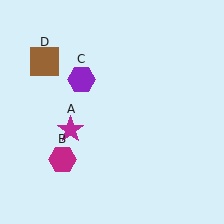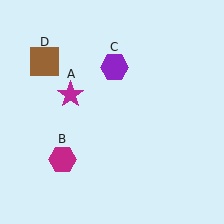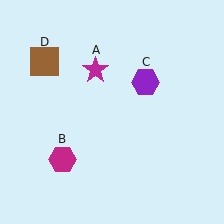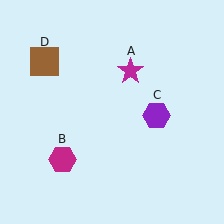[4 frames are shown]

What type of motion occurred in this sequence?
The magenta star (object A), purple hexagon (object C) rotated clockwise around the center of the scene.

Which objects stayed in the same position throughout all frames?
Magenta hexagon (object B) and brown square (object D) remained stationary.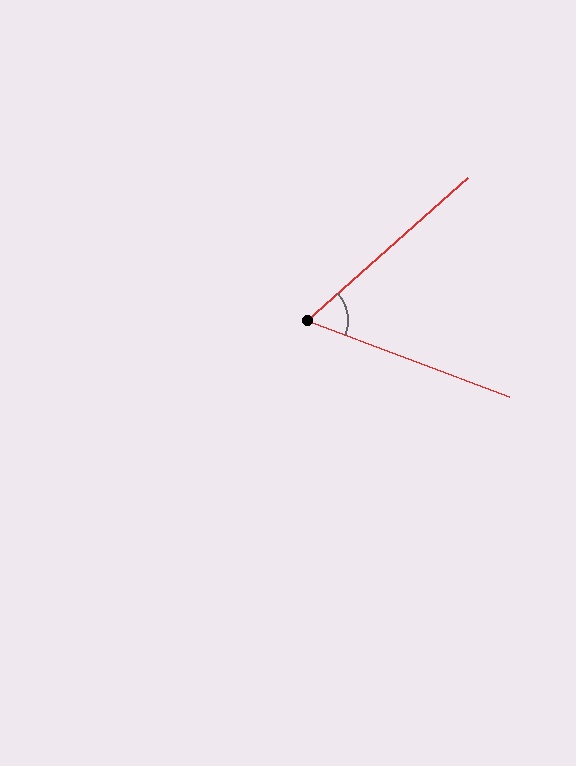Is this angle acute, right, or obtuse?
It is acute.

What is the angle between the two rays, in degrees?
Approximately 62 degrees.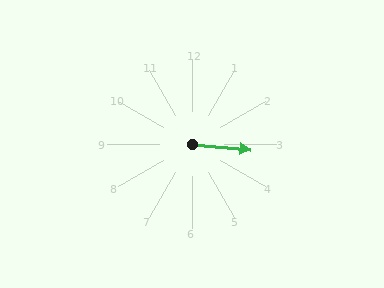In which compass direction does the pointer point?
East.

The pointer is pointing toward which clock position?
Roughly 3 o'clock.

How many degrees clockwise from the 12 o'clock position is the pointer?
Approximately 95 degrees.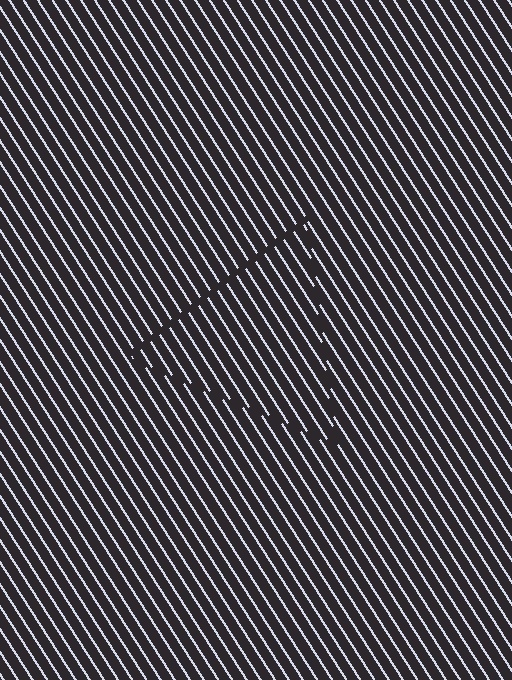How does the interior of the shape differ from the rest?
The interior of the shape contains the same grating, shifted by half a period — the contour is defined by the phase discontinuity where line-ends from the inner and outer gratings abut.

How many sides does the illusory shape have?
3 sides — the line-ends trace a triangle.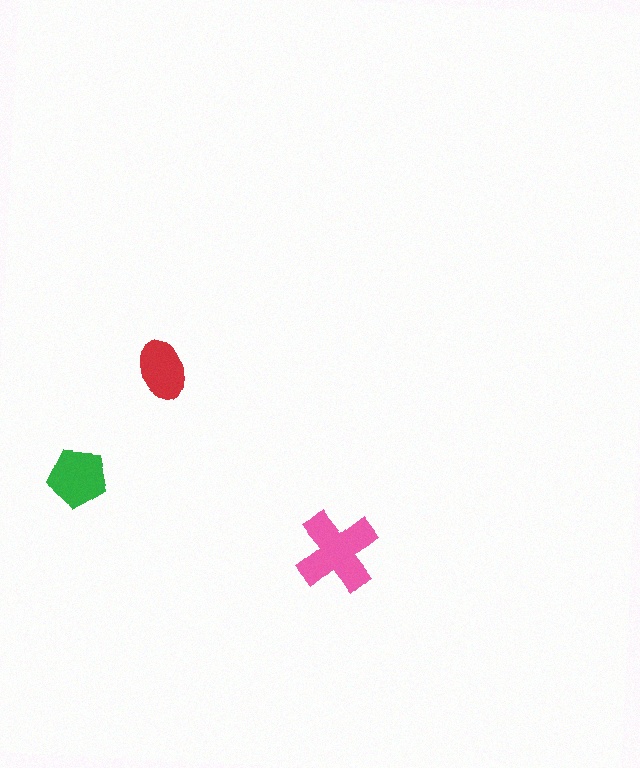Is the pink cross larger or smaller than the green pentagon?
Larger.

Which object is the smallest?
The red ellipse.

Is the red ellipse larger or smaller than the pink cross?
Smaller.